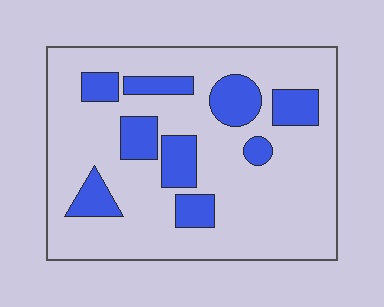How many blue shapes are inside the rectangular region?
9.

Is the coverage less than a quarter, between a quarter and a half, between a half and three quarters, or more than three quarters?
Less than a quarter.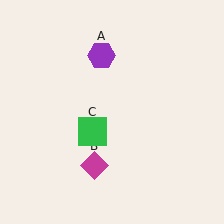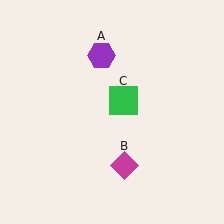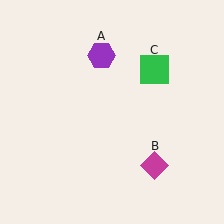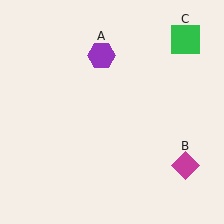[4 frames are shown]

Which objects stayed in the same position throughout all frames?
Purple hexagon (object A) remained stationary.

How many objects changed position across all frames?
2 objects changed position: magenta diamond (object B), green square (object C).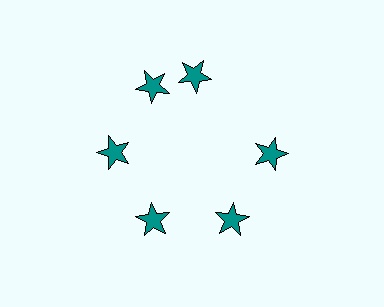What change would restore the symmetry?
The symmetry would be restored by rotating it back into even spacing with its neighbors so that all 6 stars sit at equal angles and equal distance from the center.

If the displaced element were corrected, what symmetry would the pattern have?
It would have 6-fold rotational symmetry — the pattern would map onto itself every 60 degrees.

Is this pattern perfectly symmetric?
No. The 6 teal stars are arranged in a ring, but one element near the 1 o'clock position is rotated out of alignment along the ring, breaking the 6-fold rotational symmetry.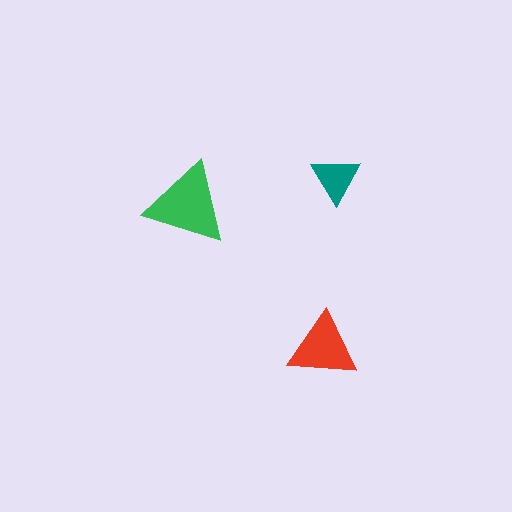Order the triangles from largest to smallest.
the green one, the red one, the teal one.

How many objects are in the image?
There are 3 objects in the image.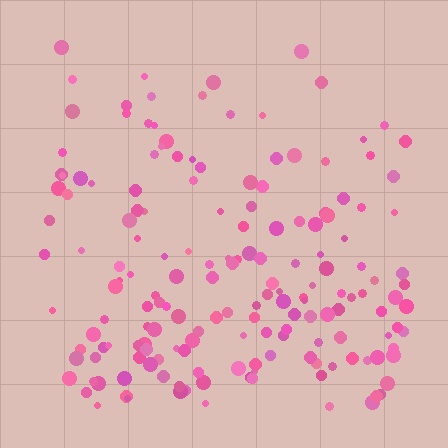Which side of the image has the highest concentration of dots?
The bottom.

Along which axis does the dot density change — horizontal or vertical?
Vertical.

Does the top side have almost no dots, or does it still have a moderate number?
Still a moderate number, just noticeably fewer than the bottom.